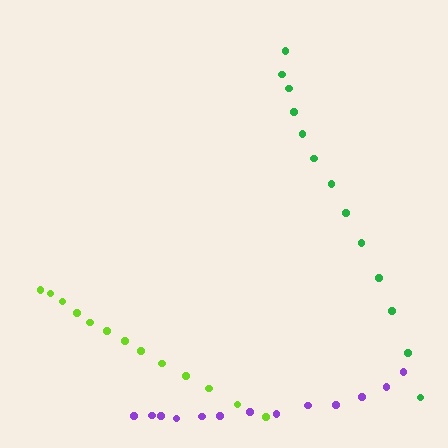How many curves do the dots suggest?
There are 3 distinct paths.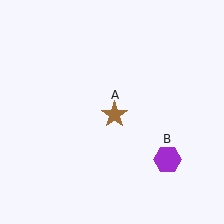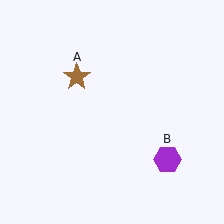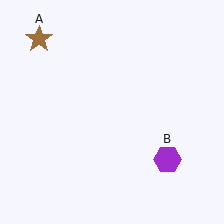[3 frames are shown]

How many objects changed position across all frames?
1 object changed position: brown star (object A).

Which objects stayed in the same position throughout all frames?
Purple hexagon (object B) remained stationary.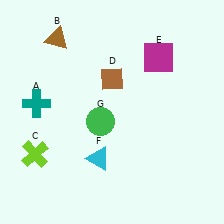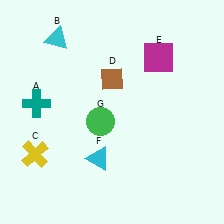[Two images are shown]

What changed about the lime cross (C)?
In Image 1, C is lime. In Image 2, it changed to yellow.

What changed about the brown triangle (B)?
In Image 1, B is brown. In Image 2, it changed to cyan.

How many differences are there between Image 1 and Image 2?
There are 2 differences between the two images.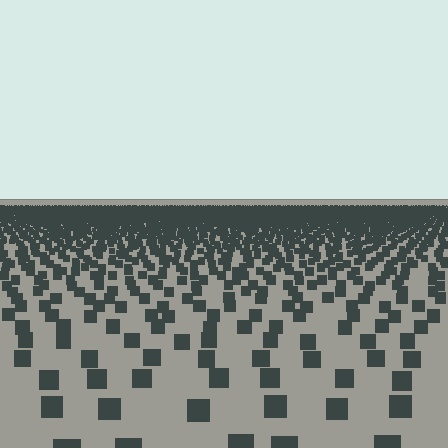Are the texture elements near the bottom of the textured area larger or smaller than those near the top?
Larger. Near the bottom, elements are closer to the viewer and appear at a bigger on-screen size.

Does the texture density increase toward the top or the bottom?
Density increases toward the top.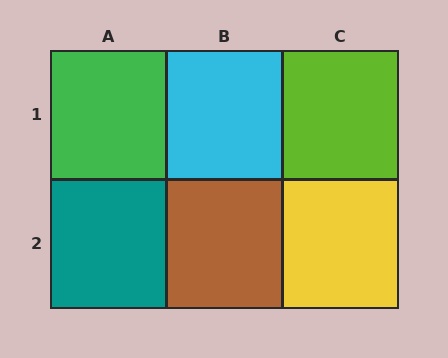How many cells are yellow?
1 cell is yellow.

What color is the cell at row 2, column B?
Brown.